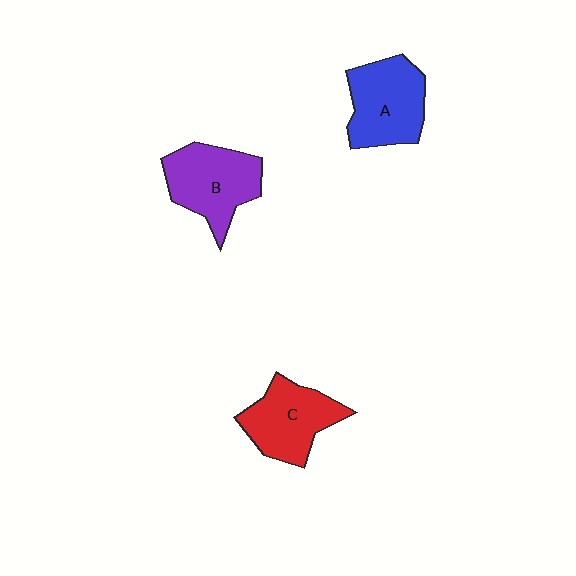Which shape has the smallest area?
Shape C (red).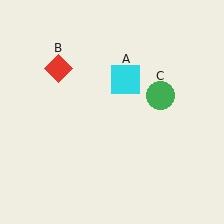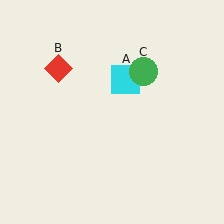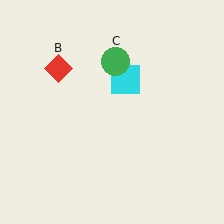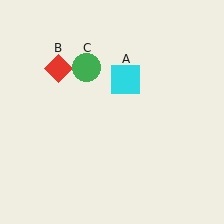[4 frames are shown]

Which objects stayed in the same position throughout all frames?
Cyan square (object A) and red diamond (object B) remained stationary.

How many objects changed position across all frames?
1 object changed position: green circle (object C).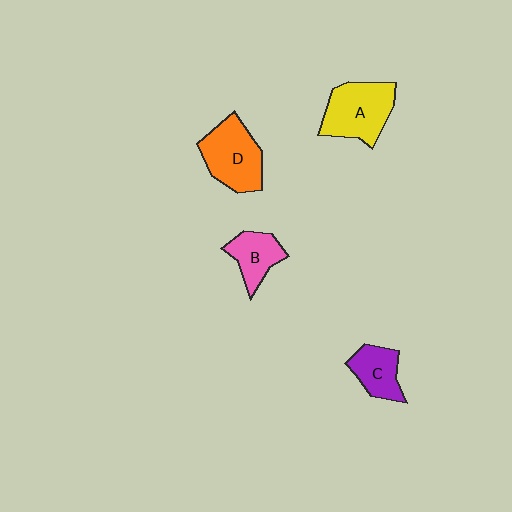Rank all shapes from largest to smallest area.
From largest to smallest: A (yellow), D (orange), B (pink), C (purple).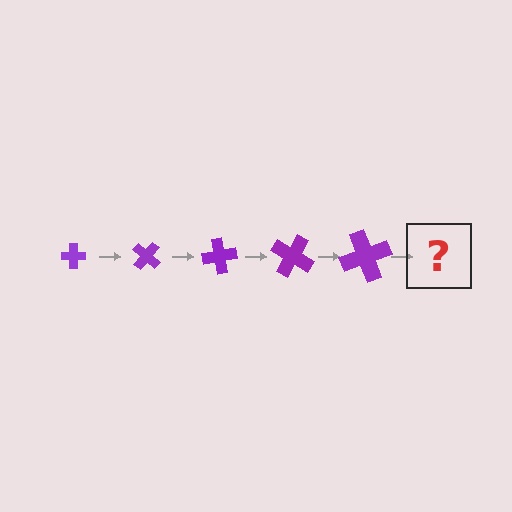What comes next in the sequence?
The next element should be a cross, larger than the previous one and rotated 200 degrees from the start.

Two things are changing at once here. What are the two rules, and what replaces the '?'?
The two rules are that the cross grows larger each step and it rotates 40 degrees each step. The '?' should be a cross, larger than the previous one and rotated 200 degrees from the start.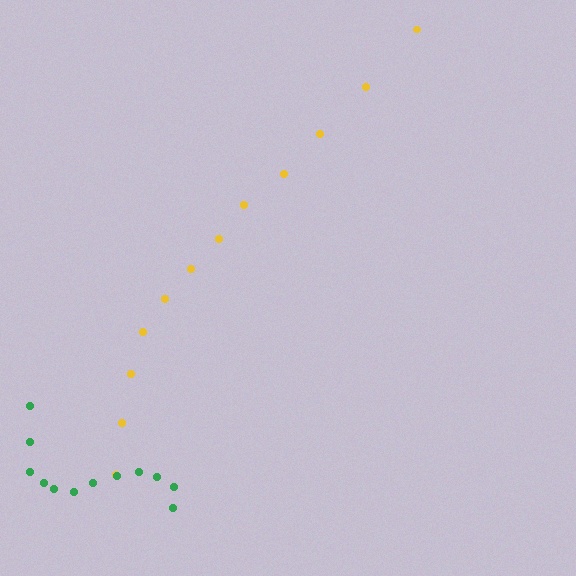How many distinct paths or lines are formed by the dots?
There are 2 distinct paths.